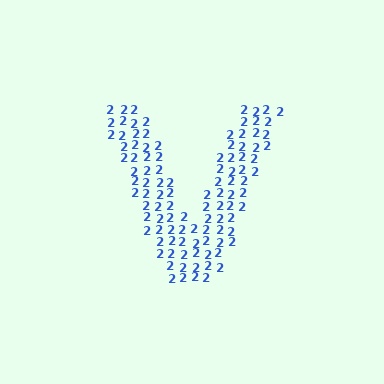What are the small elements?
The small elements are digit 2's.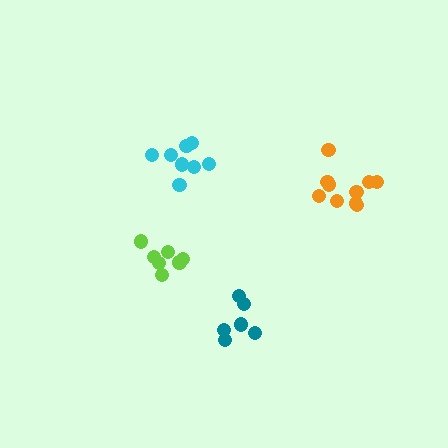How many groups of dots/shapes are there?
There are 4 groups.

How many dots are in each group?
Group 1: 6 dots, Group 2: 8 dots, Group 3: 10 dots, Group 4: 7 dots (31 total).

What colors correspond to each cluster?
The clusters are colored: teal, cyan, orange, lime.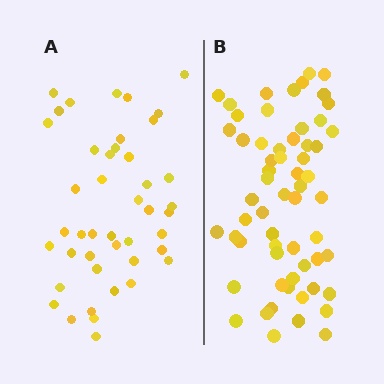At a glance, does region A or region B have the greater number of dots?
Region B (the right region) has more dots.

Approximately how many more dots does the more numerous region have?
Region B has approximately 15 more dots than region A.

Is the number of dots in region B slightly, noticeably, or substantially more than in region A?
Region B has noticeably more, but not dramatically so. The ratio is roughly 1.4 to 1.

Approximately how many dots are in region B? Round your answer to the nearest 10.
About 60 dots.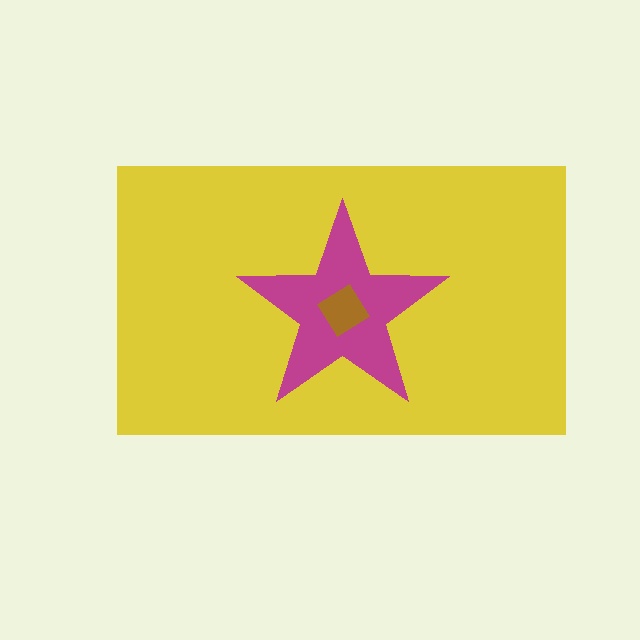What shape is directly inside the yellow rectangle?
The magenta star.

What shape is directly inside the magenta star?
The brown diamond.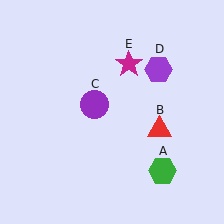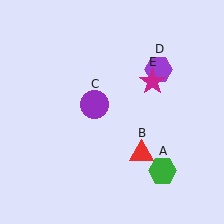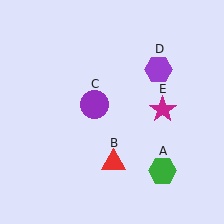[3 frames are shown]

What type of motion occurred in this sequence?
The red triangle (object B), magenta star (object E) rotated clockwise around the center of the scene.